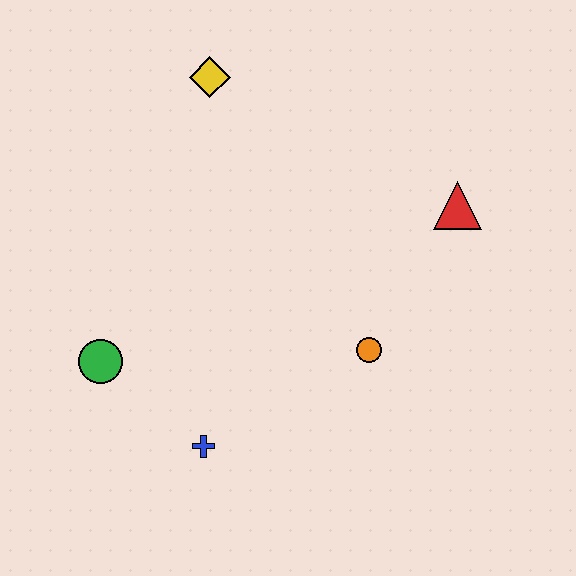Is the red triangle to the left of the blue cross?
No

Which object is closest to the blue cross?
The green circle is closest to the blue cross.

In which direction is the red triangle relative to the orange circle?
The red triangle is above the orange circle.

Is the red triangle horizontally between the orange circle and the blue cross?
No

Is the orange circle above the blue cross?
Yes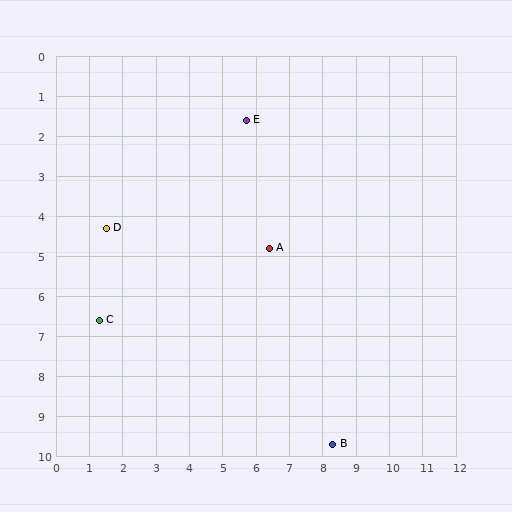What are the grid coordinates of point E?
Point E is at approximately (5.7, 1.6).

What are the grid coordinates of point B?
Point B is at approximately (8.3, 9.7).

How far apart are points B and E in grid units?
Points B and E are about 8.5 grid units apart.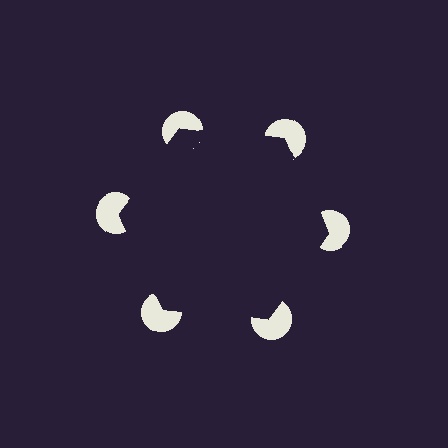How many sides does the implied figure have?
6 sides.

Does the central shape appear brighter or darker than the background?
It typically appears slightly darker than the background, even though no actual brightness change is drawn.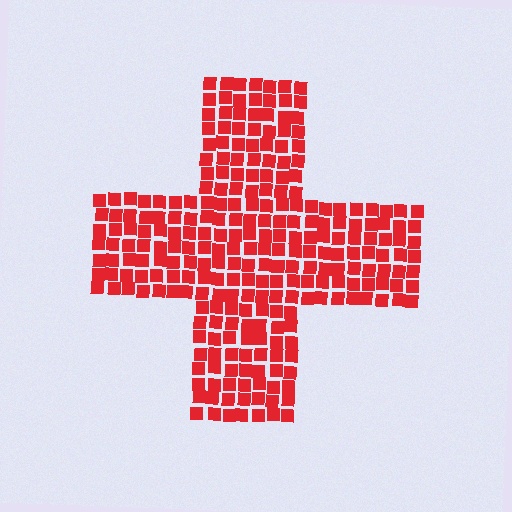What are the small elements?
The small elements are squares.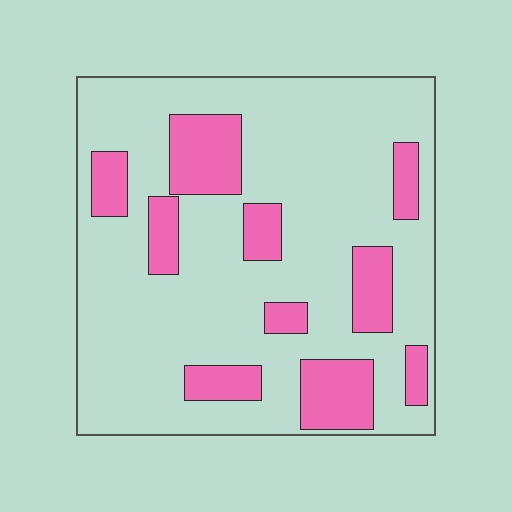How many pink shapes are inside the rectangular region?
10.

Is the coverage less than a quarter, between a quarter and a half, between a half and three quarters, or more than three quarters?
Less than a quarter.